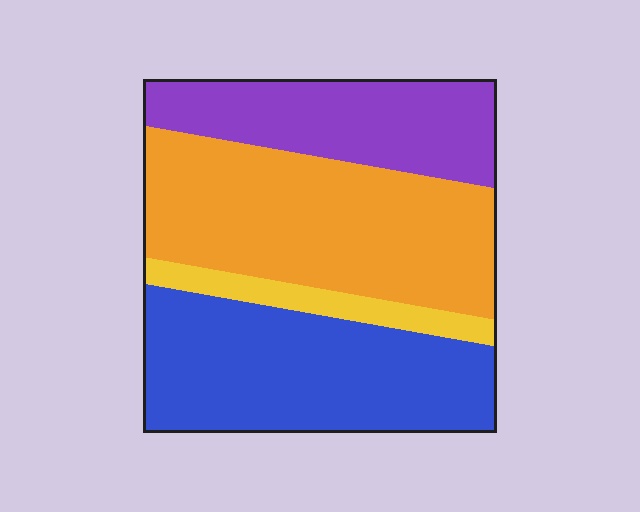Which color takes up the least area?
Yellow, at roughly 10%.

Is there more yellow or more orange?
Orange.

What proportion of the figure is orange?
Orange covers roughly 35% of the figure.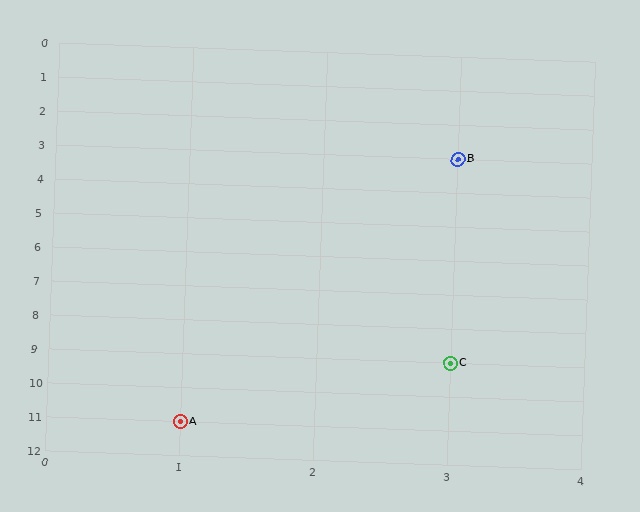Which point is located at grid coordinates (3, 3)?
Point B is at (3, 3).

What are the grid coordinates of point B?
Point B is at grid coordinates (3, 3).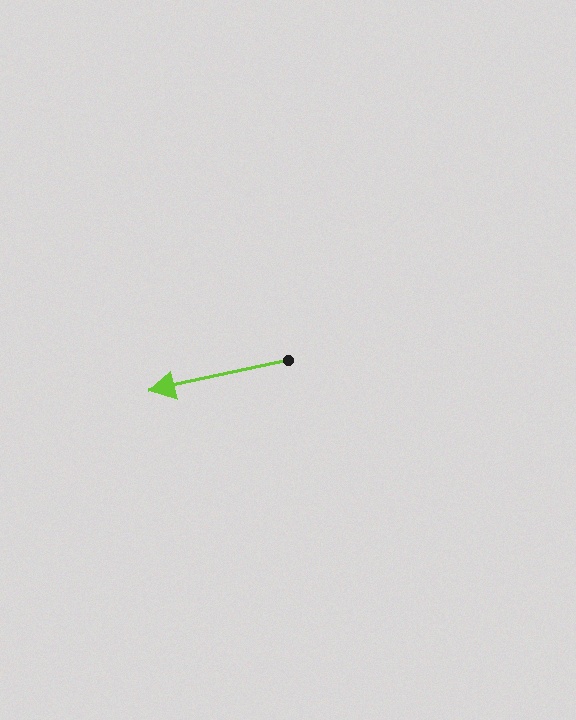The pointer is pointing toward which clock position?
Roughly 9 o'clock.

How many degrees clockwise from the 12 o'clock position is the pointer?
Approximately 258 degrees.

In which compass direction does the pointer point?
West.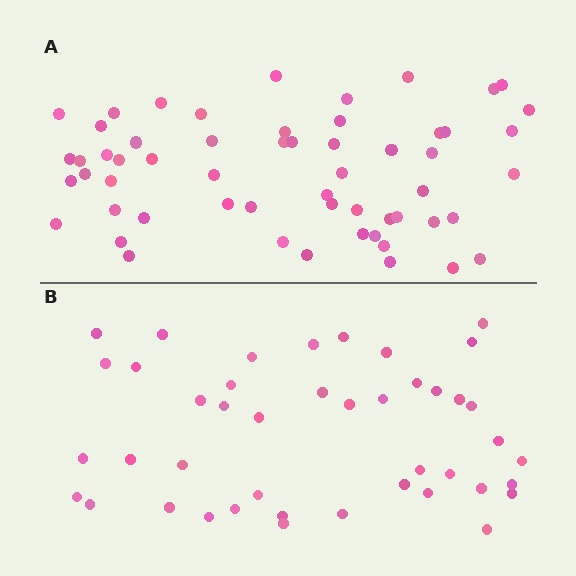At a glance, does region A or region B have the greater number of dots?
Region A (the top region) has more dots.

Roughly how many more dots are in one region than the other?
Region A has approximately 15 more dots than region B.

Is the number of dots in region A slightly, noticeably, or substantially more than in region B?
Region A has noticeably more, but not dramatically so. The ratio is roughly 1.3 to 1.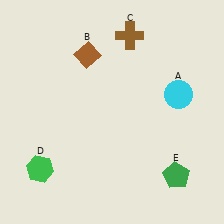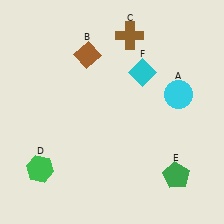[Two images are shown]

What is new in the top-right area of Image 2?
A cyan diamond (F) was added in the top-right area of Image 2.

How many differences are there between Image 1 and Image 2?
There is 1 difference between the two images.